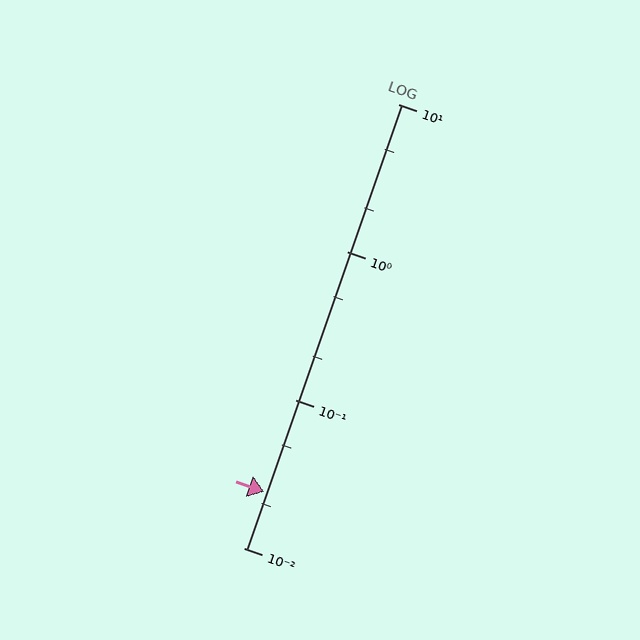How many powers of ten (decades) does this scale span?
The scale spans 3 decades, from 0.01 to 10.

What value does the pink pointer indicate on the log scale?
The pointer indicates approximately 0.024.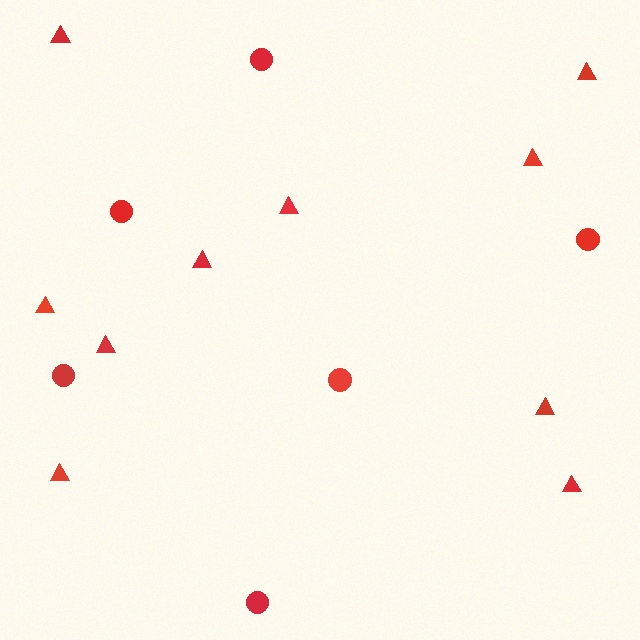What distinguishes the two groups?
There are 2 groups: one group of circles (6) and one group of triangles (10).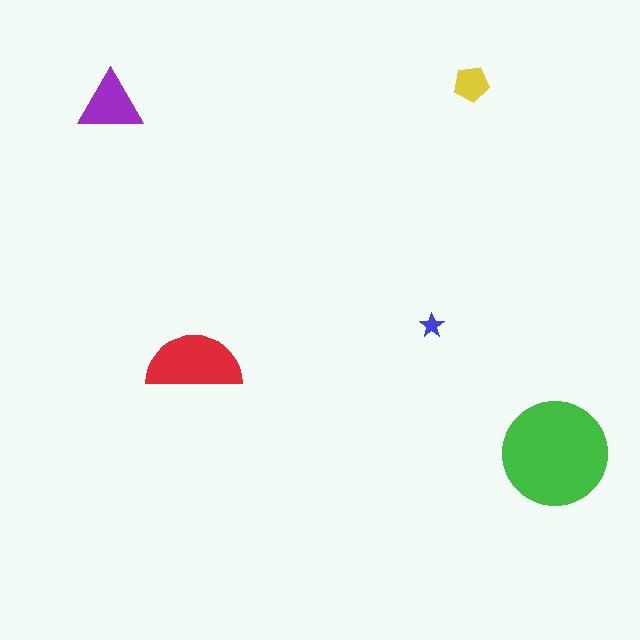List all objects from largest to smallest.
The green circle, the red semicircle, the purple triangle, the yellow pentagon, the blue star.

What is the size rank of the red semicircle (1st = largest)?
2nd.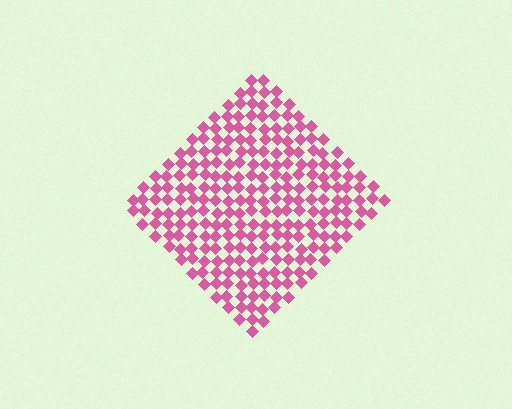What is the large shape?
The large shape is a diamond.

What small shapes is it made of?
It is made of small diamonds.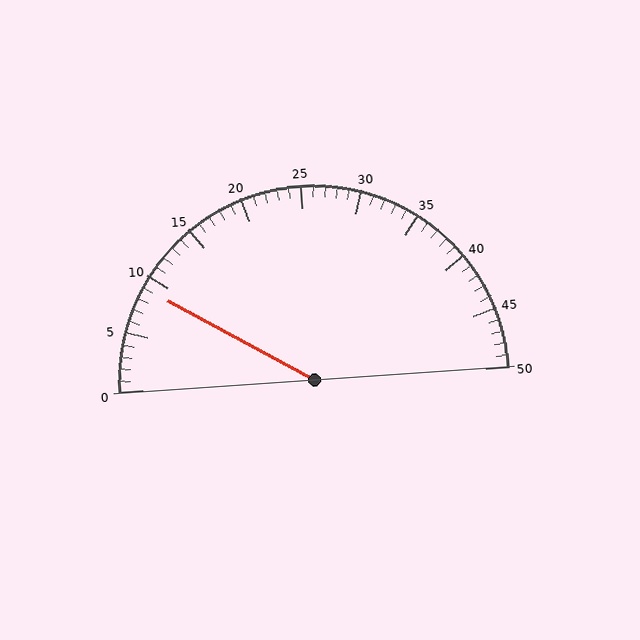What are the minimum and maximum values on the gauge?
The gauge ranges from 0 to 50.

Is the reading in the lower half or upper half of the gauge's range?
The reading is in the lower half of the range (0 to 50).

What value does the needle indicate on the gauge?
The needle indicates approximately 9.